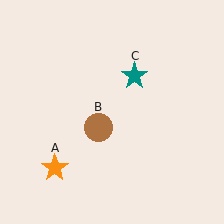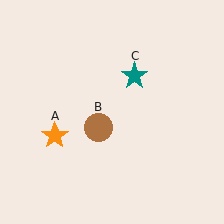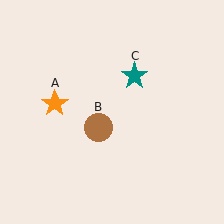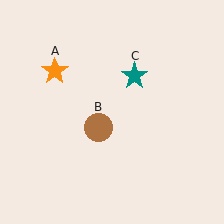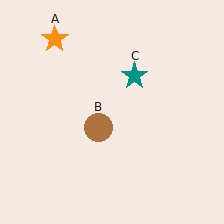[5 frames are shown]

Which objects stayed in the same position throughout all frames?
Brown circle (object B) and teal star (object C) remained stationary.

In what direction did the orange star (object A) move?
The orange star (object A) moved up.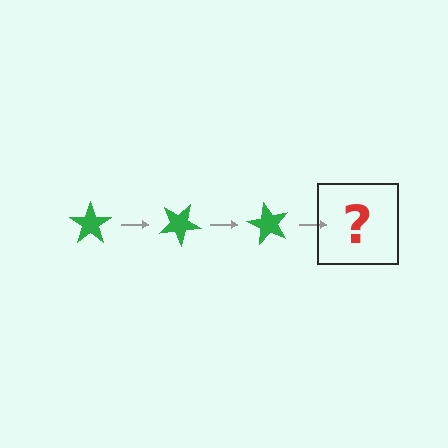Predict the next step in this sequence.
The next step is a green star rotated 90 degrees.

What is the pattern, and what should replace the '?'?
The pattern is that the star rotates 30 degrees each step. The '?' should be a green star rotated 90 degrees.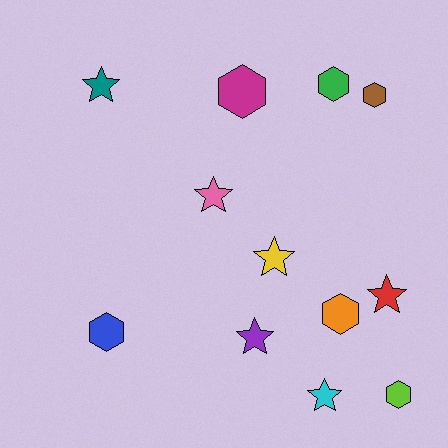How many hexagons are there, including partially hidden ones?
There are 6 hexagons.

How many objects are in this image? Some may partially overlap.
There are 12 objects.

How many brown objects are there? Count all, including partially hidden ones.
There is 1 brown object.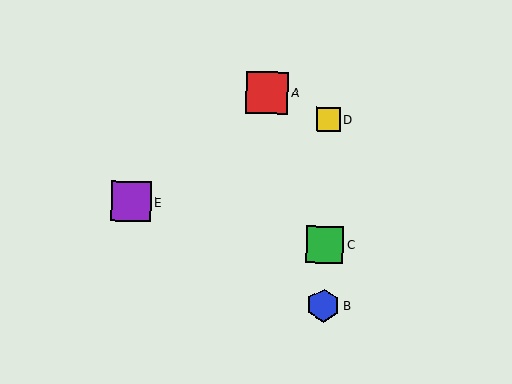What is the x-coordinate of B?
Object B is at x≈323.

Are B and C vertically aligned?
Yes, both are at x≈323.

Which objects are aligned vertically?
Objects B, C, D are aligned vertically.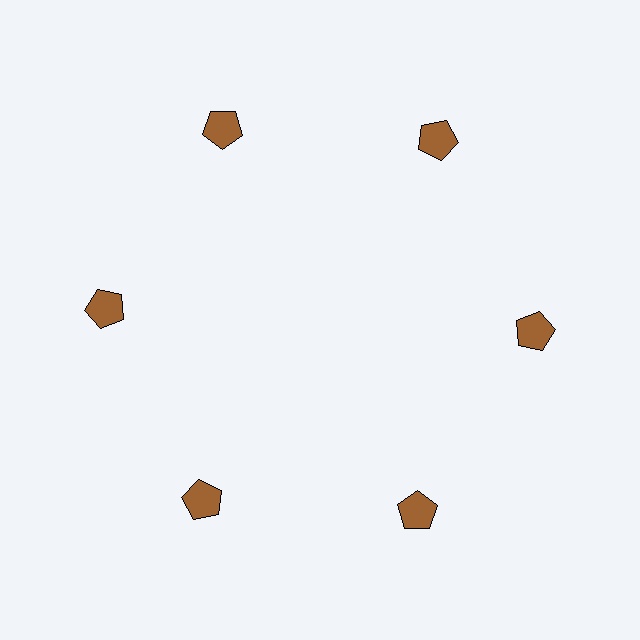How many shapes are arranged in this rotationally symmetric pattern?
There are 6 shapes, arranged in 6 groups of 1.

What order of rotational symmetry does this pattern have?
This pattern has 6-fold rotational symmetry.